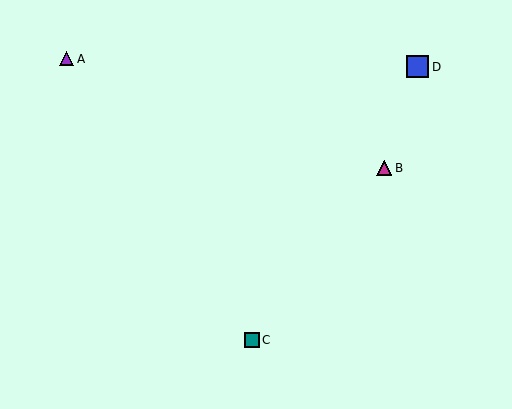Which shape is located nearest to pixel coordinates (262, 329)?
The teal square (labeled C) at (252, 340) is nearest to that location.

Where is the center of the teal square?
The center of the teal square is at (252, 340).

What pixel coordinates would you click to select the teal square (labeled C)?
Click at (252, 340) to select the teal square C.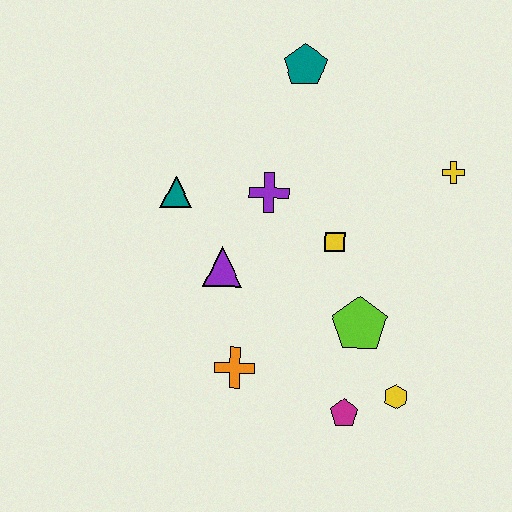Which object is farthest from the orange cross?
The teal pentagon is farthest from the orange cross.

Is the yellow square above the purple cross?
No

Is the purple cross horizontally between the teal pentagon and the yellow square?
No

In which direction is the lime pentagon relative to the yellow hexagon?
The lime pentagon is above the yellow hexagon.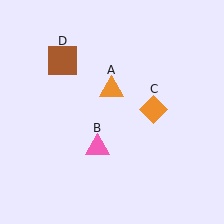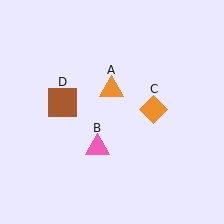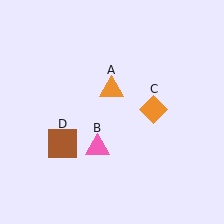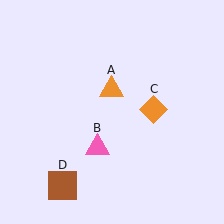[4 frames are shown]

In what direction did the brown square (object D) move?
The brown square (object D) moved down.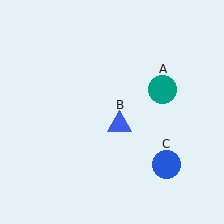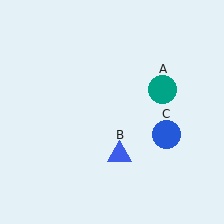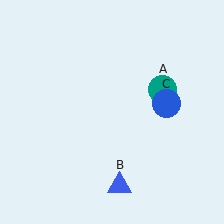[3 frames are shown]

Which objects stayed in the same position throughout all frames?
Teal circle (object A) remained stationary.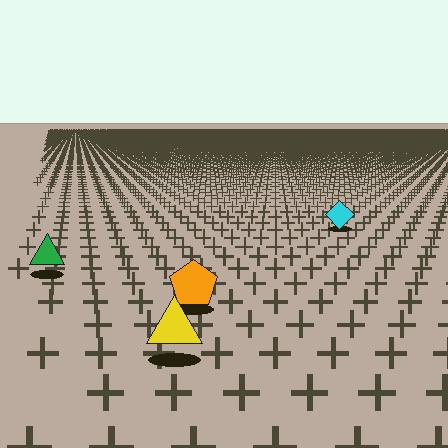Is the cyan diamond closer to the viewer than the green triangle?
No. The green triangle is closer — you can tell from the texture gradient: the ground texture is coarser near it.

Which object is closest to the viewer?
The yellow triangle is closest. The texture marks near it are larger and more spread out.